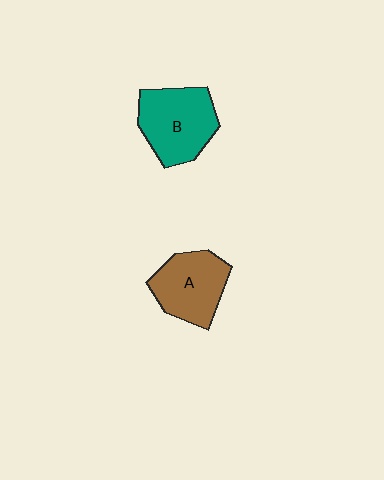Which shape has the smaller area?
Shape A (brown).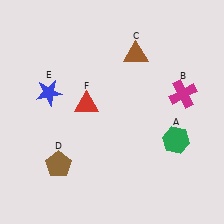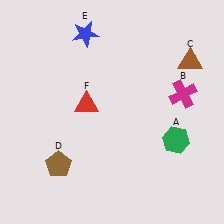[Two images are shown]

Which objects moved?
The objects that moved are: the brown triangle (C), the blue star (E).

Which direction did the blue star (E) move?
The blue star (E) moved up.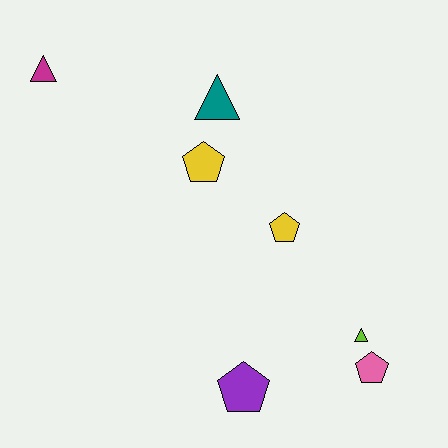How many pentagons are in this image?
There are 4 pentagons.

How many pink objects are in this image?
There is 1 pink object.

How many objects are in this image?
There are 7 objects.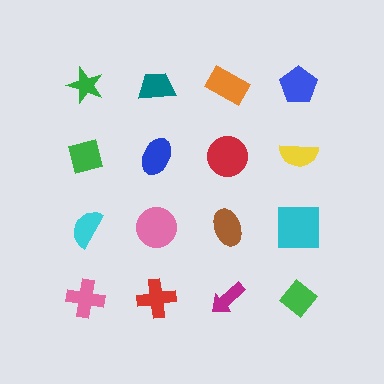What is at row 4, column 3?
A magenta arrow.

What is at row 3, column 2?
A pink circle.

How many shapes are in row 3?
4 shapes.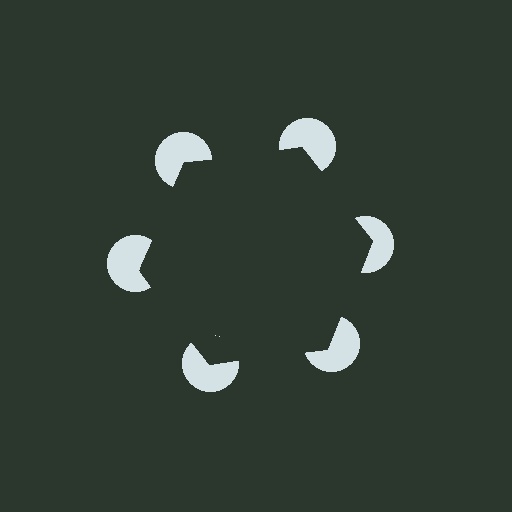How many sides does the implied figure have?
6 sides.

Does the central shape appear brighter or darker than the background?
It typically appears slightly darker than the background, even though no actual brightness change is drawn.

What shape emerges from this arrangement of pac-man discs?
An illusory hexagon — its edges are inferred from the aligned wedge cuts in the pac-man discs, not physically drawn.